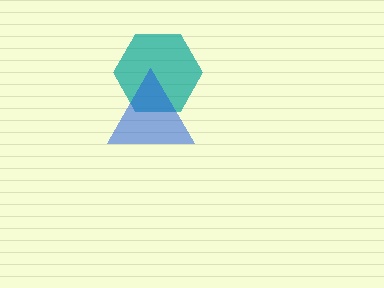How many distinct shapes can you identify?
There are 2 distinct shapes: a teal hexagon, a blue triangle.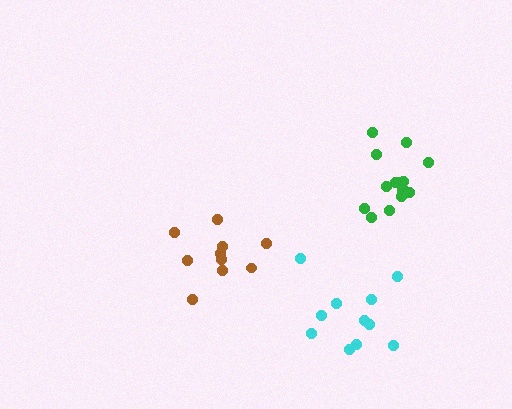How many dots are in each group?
Group 1: 10 dots, Group 2: 15 dots, Group 3: 11 dots (36 total).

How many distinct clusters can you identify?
There are 3 distinct clusters.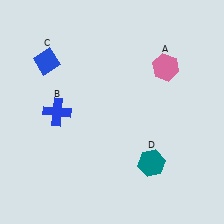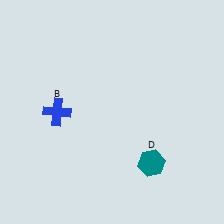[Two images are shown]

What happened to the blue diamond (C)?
The blue diamond (C) was removed in Image 2. It was in the top-left area of Image 1.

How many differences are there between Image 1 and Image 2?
There are 2 differences between the two images.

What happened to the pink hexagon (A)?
The pink hexagon (A) was removed in Image 2. It was in the top-right area of Image 1.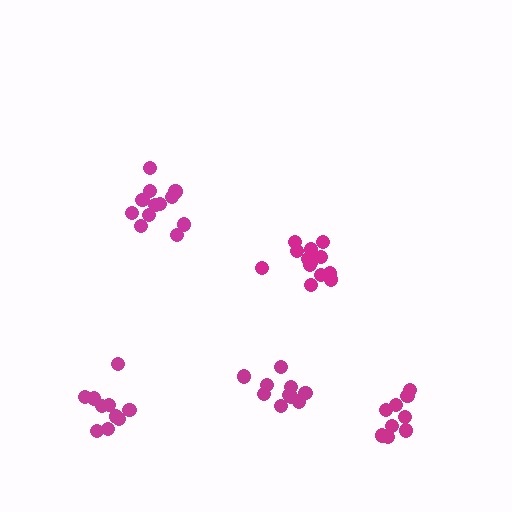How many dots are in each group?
Group 1: 12 dots, Group 2: 13 dots, Group 3: 10 dots, Group 4: 9 dots, Group 5: 10 dots (54 total).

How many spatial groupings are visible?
There are 5 spatial groupings.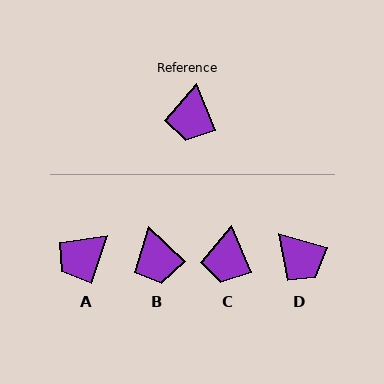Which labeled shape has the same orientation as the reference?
C.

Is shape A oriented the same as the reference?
No, it is off by about 41 degrees.